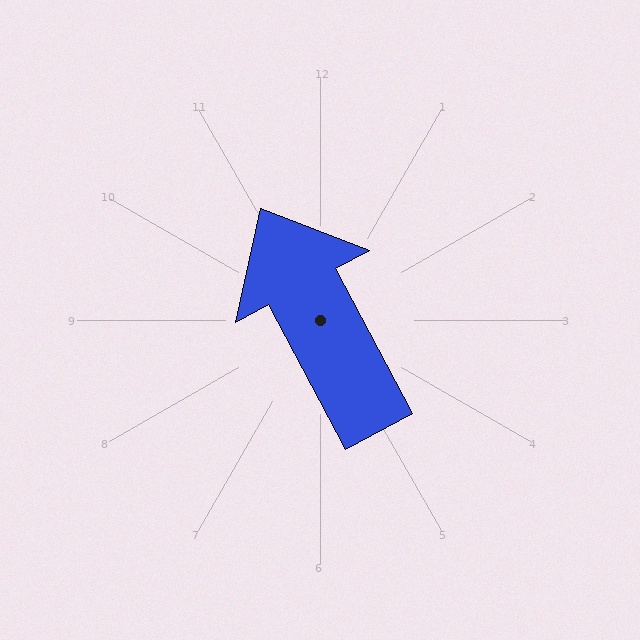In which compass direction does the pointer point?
Northwest.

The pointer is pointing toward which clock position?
Roughly 11 o'clock.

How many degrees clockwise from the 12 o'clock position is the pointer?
Approximately 332 degrees.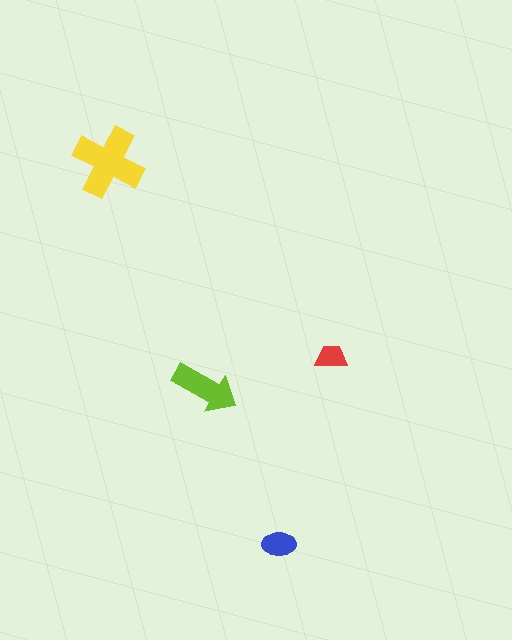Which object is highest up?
The yellow cross is topmost.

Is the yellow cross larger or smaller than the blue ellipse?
Larger.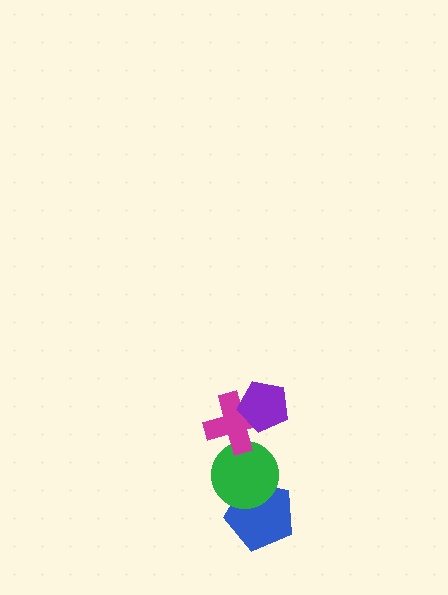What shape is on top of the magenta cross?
The purple pentagon is on top of the magenta cross.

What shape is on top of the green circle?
The magenta cross is on top of the green circle.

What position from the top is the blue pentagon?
The blue pentagon is 4th from the top.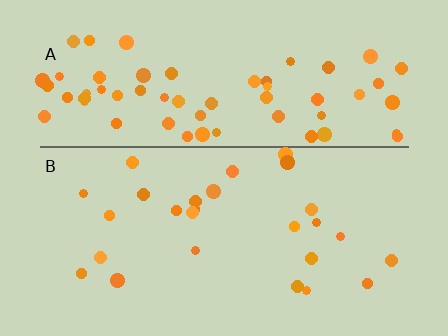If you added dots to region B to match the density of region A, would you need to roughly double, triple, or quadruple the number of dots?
Approximately double.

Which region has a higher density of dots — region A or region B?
A (the top).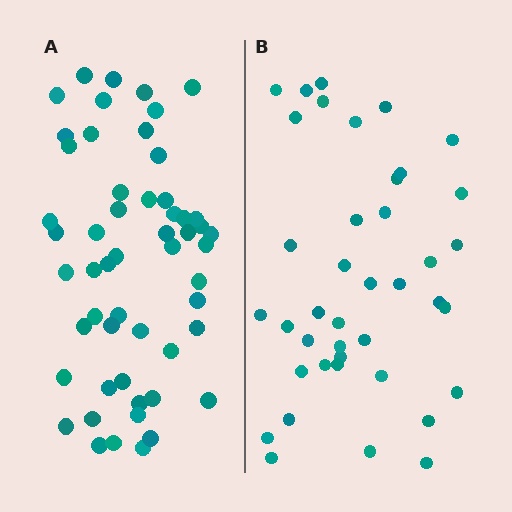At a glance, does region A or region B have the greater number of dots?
Region A (the left region) has more dots.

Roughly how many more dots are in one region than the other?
Region A has approximately 15 more dots than region B.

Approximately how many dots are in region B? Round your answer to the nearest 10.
About 40 dots.